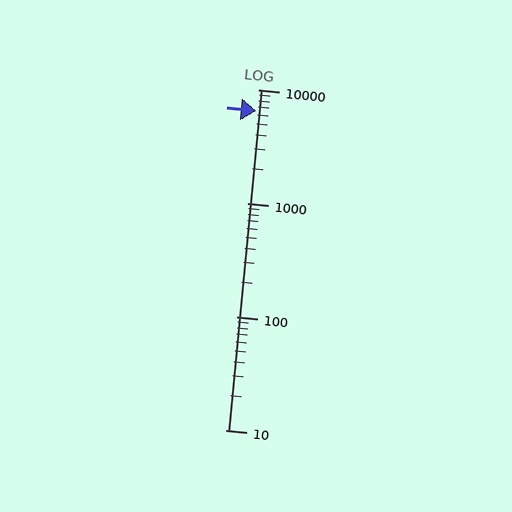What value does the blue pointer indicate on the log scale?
The pointer indicates approximately 6500.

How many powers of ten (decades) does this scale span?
The scale spans 3 decades, from 10 to 10000.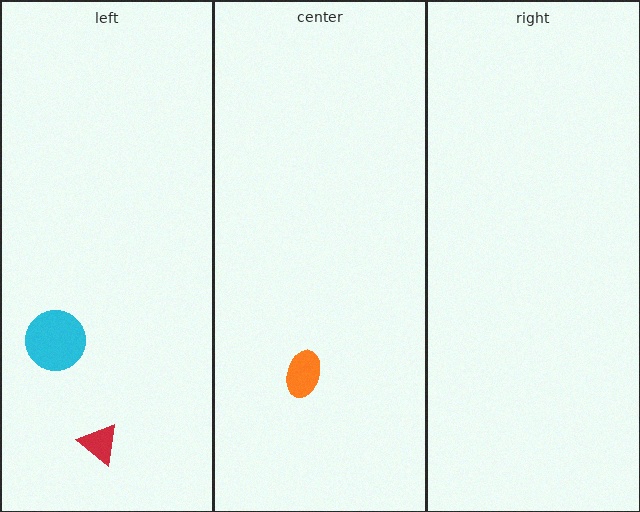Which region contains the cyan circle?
The left region.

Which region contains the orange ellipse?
The center region.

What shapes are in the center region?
The orange ellipse.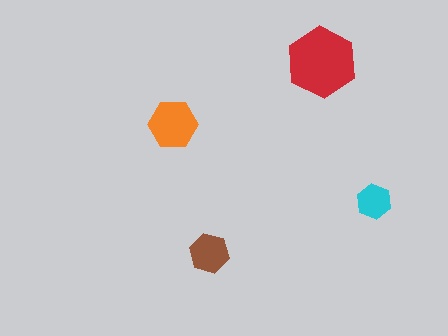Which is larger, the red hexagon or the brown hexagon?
The red one.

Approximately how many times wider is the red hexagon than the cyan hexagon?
About 2 times wider.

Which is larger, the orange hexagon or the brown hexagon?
The orange one.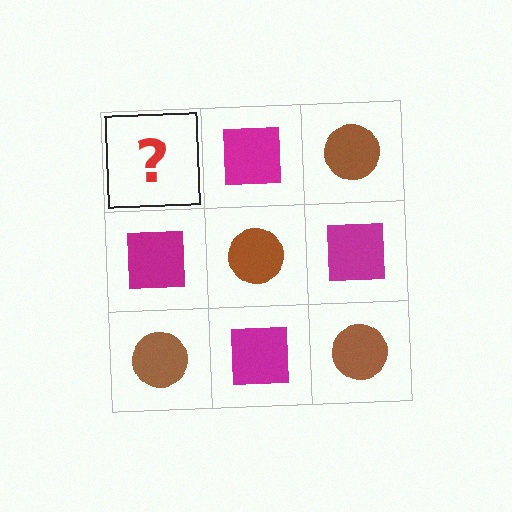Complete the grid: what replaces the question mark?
The question mark should be replaced with a brown circle.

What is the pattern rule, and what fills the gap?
The rule is that it alternates brown circle and magenta square in a checkerboard pattern. The gap should be filled with a brown circle.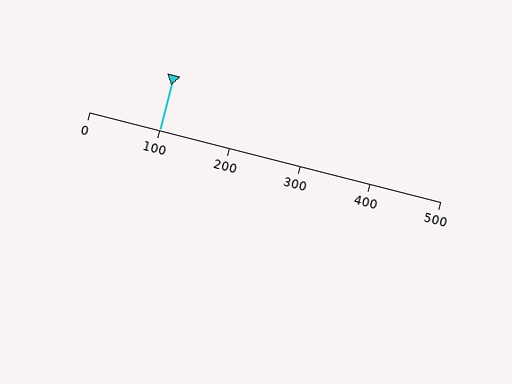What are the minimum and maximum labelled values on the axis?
The axis runs from 0 to 500.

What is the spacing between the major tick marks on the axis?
The major ticks are spaced 100 apart.